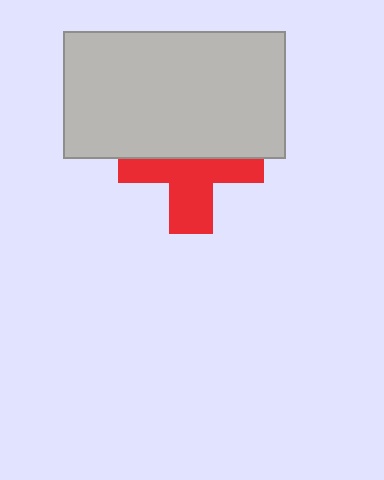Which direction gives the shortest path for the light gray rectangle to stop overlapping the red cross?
Moving up gives the shortest separation.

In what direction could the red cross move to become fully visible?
The red cross could move down. That would shift it out from behind the light gray rectangle entirely.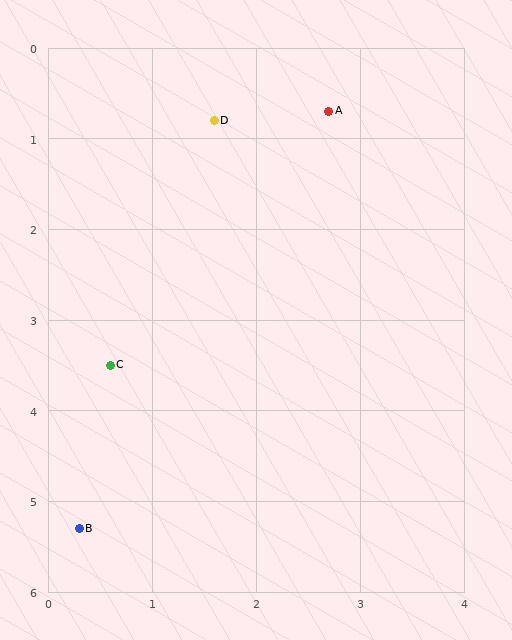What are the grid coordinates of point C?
Point C is at approximately (0.6, 3.5).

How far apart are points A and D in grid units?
Points A and D are about 1.1 grid units apart.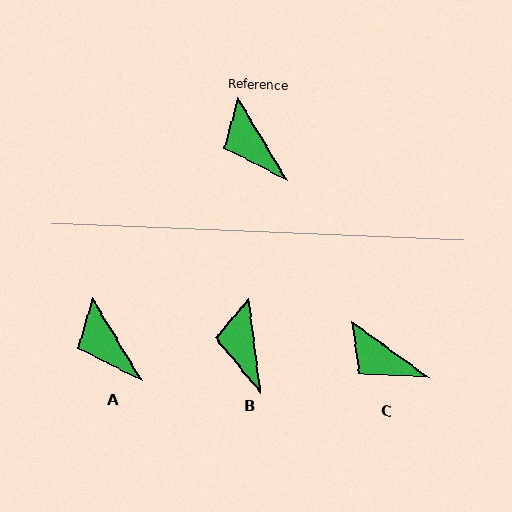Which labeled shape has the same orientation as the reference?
A.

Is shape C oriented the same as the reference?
No, it is off by about 24 degrees.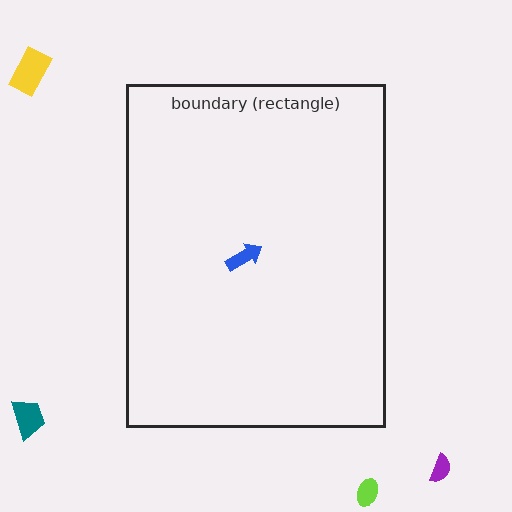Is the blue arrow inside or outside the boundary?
Inside.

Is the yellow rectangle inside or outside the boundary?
Outside.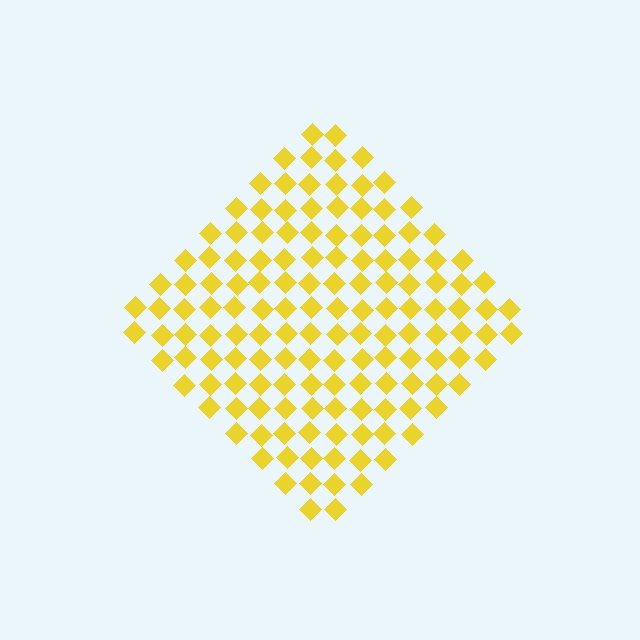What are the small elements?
The small elements are diamonds.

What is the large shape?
The large shape is a diamond.